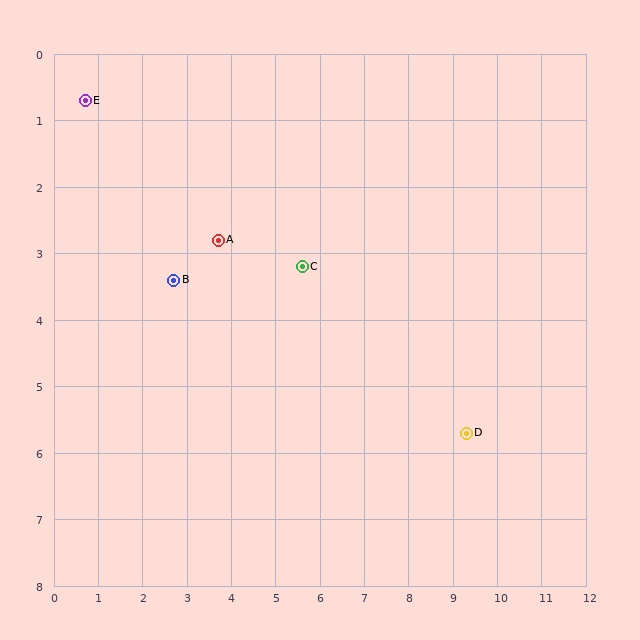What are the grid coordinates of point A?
Point A is at approximately (3.7, 2.8).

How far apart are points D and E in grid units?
Points D and E are about 9.9 grid units apart.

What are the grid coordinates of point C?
Point C is at approximately (5.6, 3.2).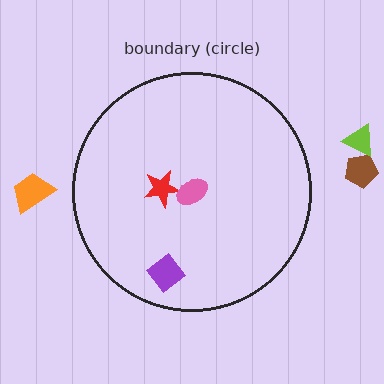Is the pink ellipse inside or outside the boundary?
Inside.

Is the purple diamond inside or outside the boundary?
Inside.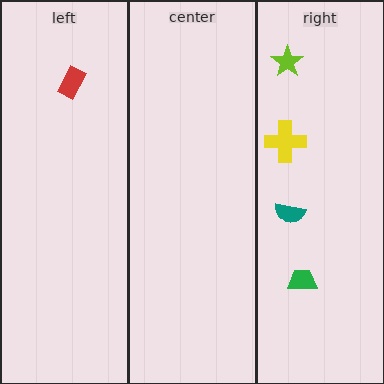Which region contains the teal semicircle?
The right region.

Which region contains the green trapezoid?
The right region.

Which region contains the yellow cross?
The right region.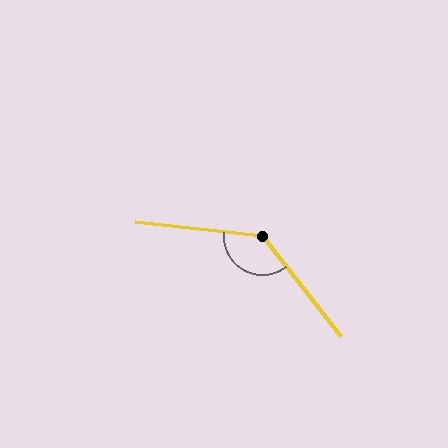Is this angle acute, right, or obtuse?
It is obtuse.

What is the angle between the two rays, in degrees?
Approximately 134 degrees.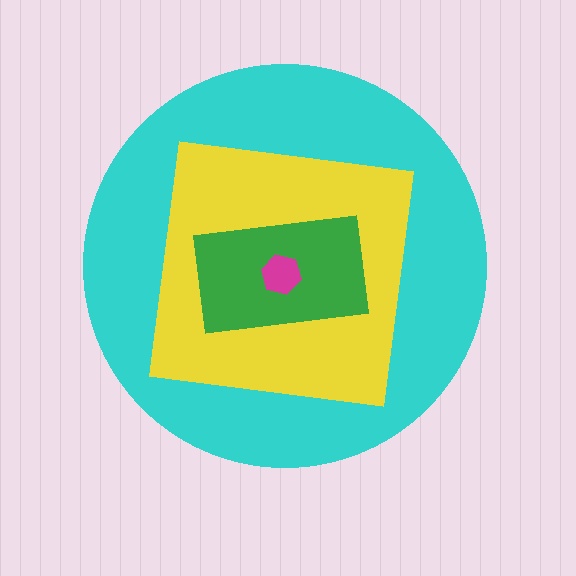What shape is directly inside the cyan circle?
The yellow square.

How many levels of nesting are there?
4.